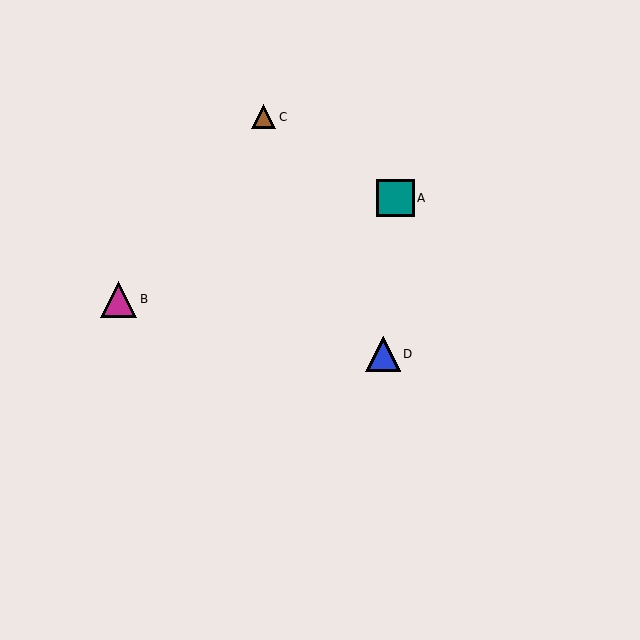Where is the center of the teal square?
The center of the teal square is at (395, 198).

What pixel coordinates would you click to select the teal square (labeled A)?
Click at (395, 198) to select the teal square A.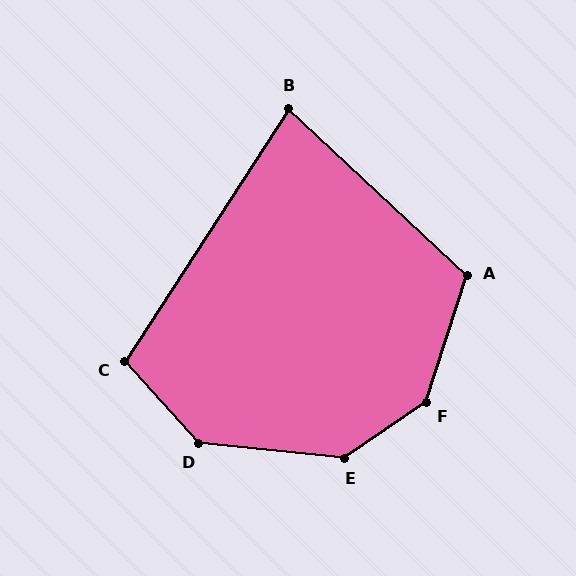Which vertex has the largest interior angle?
F, at approximately 142 degrees.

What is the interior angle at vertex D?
Approximately 138 degrees (obtuse).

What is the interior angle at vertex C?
Approximately 105 degrees (obtuse).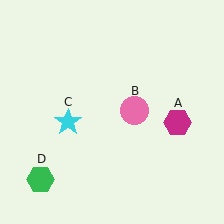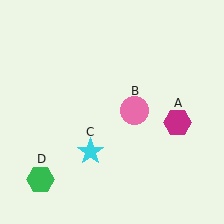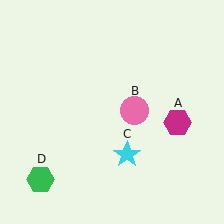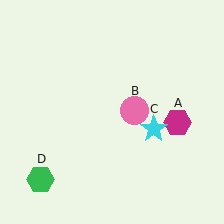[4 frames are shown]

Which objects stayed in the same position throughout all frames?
Magenta hexagon (object A) and pink circle (object B) and green hexagon (object D) remained stationary.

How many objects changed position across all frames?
1 object changed position: cyan star (object C).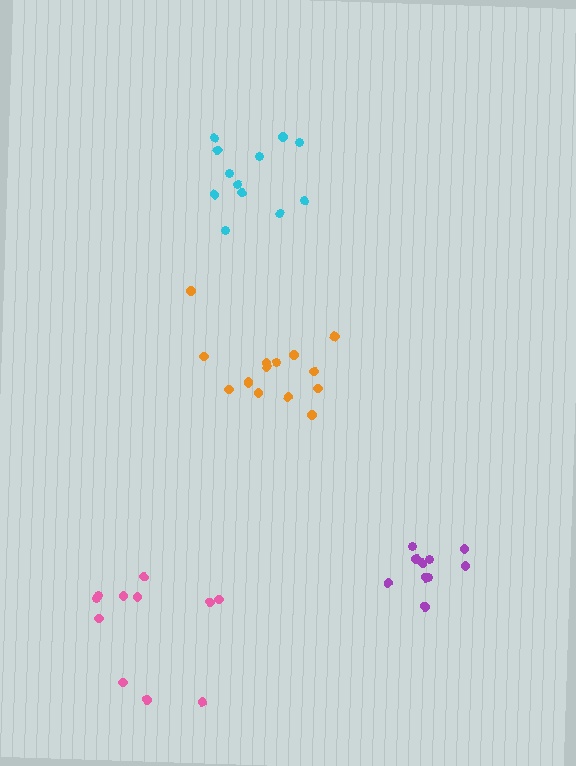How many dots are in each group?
Group 1: 12 dots, Group 2: 10 dots, Group 3: 15 dots, Group 4: 11 dots (48 total).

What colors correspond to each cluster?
The clusters are colored: cyan, purple, orange, pink.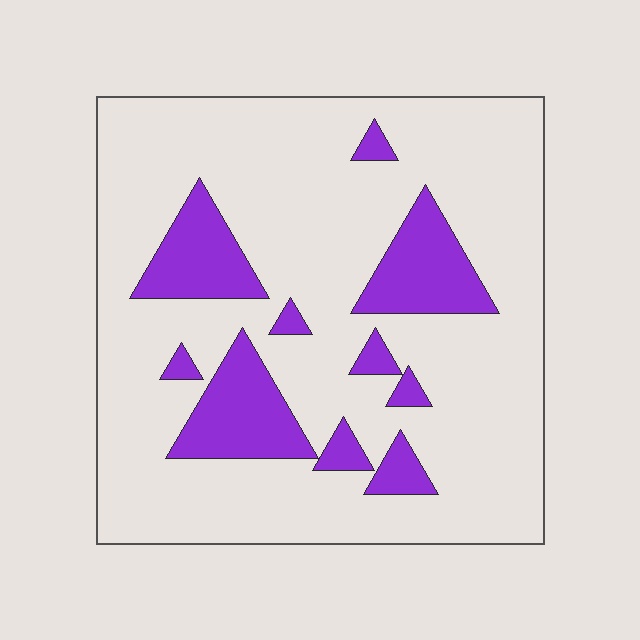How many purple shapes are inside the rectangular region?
10.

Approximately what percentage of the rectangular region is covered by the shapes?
Approximately 20%.